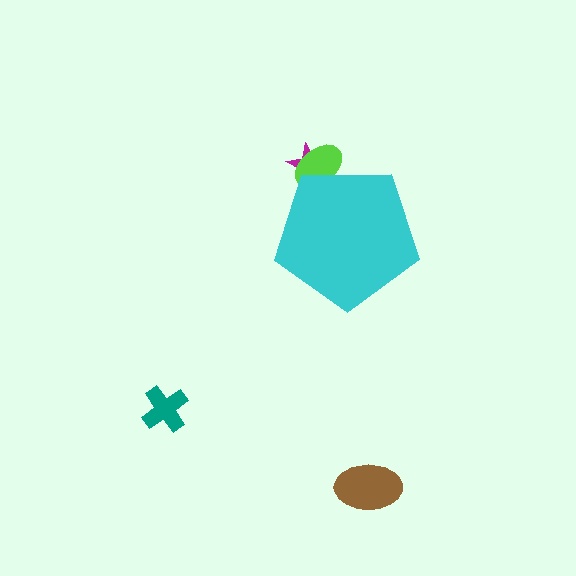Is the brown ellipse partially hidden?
No, the brown ellipse is fully visible.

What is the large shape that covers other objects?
A cyan pentagon.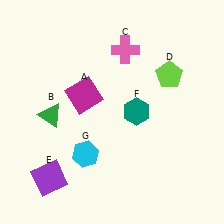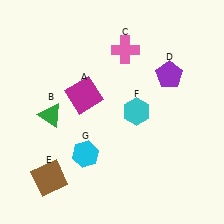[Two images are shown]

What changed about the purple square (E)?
In Image 1, E is purple. In Image 2, it changed to brown.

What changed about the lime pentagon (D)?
In Image 1, D is lime. In Image 2, it changed to purple.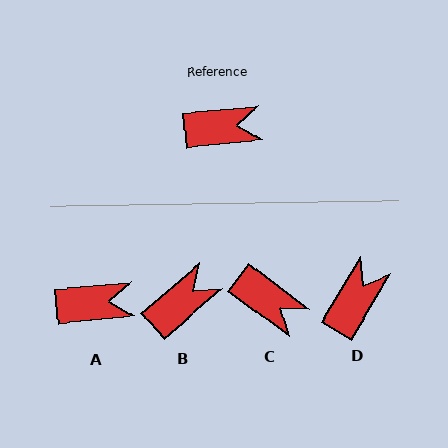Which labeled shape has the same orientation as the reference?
A.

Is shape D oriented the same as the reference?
No, it is off by about 54 degrees.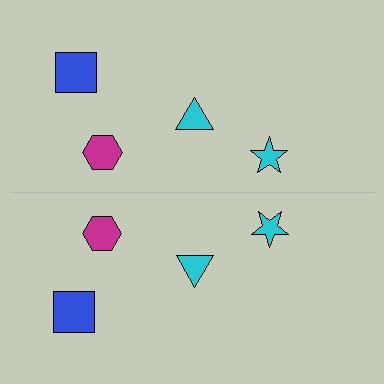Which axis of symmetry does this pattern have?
The pattern has a horizontal axis of symmetry running through the center of the image.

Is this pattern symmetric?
Yes, this pattern has bilateral (reflection) symmetry.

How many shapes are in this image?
There are 8 shapes in this image.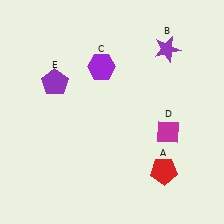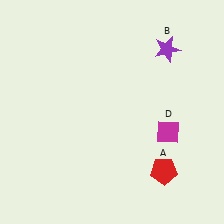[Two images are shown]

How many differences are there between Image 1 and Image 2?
There are 2 differences between the two images.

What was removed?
The purple hexagon (C), the purple pentagon (E) were removed in Image 2.